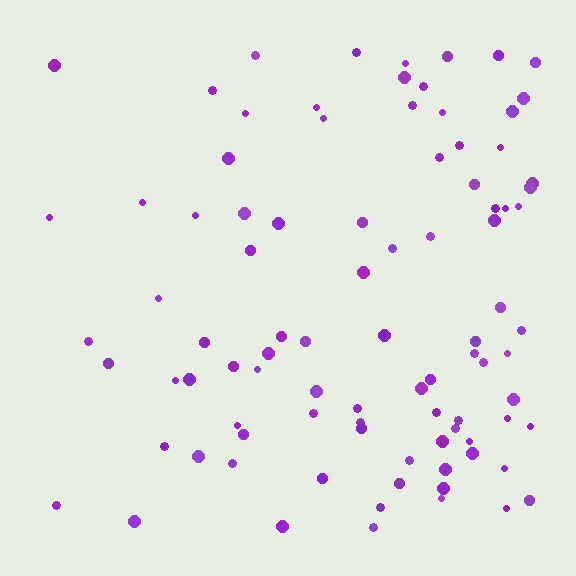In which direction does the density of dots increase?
From left to right, with the right side densest.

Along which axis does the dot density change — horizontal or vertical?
Horizontal.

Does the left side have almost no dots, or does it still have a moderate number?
Still a moderate number, just noticeably fewer than the right.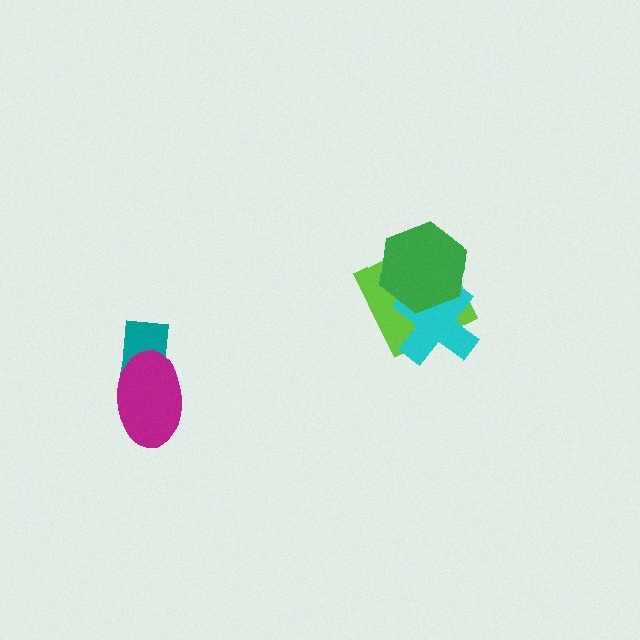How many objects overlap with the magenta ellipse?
1 object overlaps with the magenta ellipse.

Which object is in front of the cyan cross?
The green hexagon is in front of the cyan cross.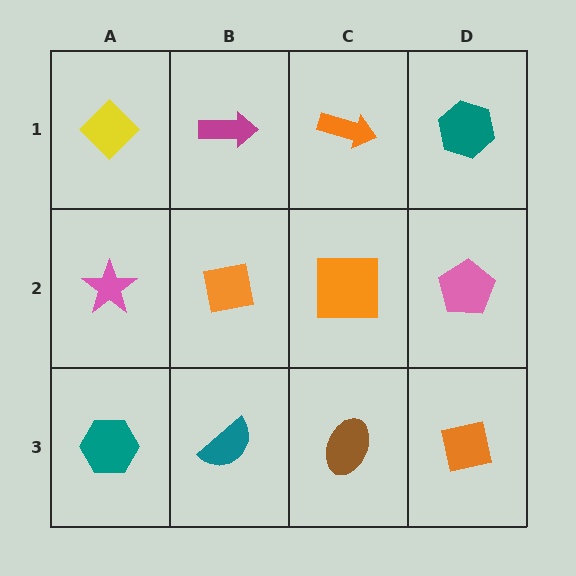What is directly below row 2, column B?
A teal semicircle.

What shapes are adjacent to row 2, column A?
A yellow diamond (row 1, column A), a teal hexagon (row 3, column A), an orange square (row 2, column B).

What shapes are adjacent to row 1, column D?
A pink pentagon (row 2, column D), an orange arrow (row 1, column C).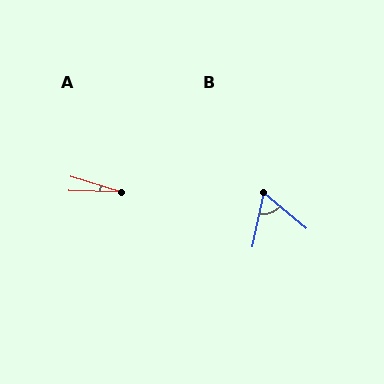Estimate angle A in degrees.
Approximately 16 degrees.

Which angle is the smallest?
A, at approximately 16 degrees.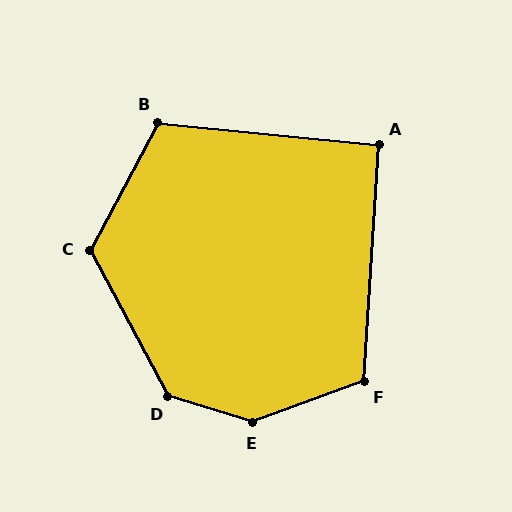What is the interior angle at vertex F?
Approximately 113 degrees (obtuse).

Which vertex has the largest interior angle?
E, at approximately 144 degrees.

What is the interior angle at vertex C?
Approximately 124 degrees (obtuse).